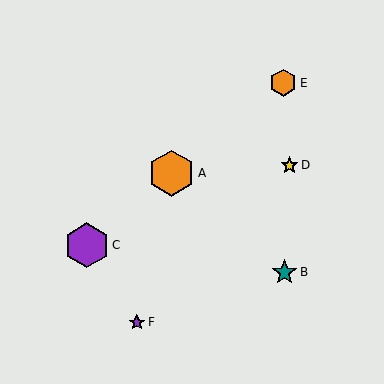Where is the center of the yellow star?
The center of the yellow star is at (289, 165).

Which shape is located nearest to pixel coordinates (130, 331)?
The purple star (labeled F) at (137, 322) is nearest to that location.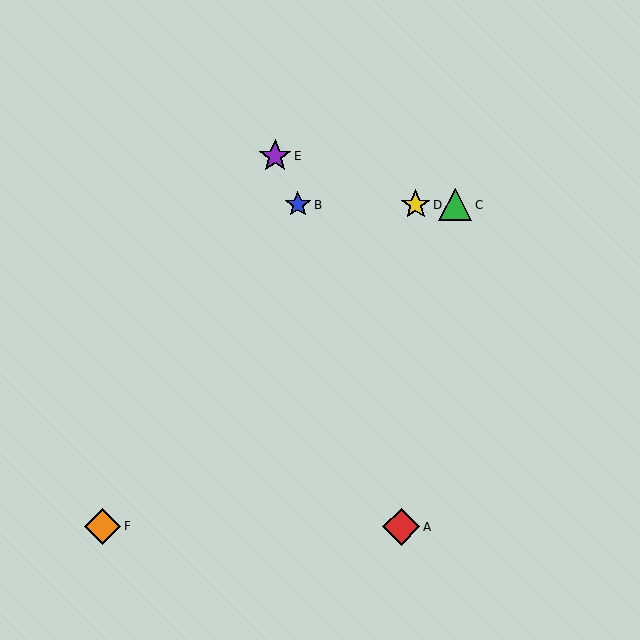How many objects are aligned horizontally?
3 objects (B, C, D) are aligned horizontally.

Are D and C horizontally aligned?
Yes, both are at y≈205.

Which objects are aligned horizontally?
Objects B, C, D are aligned horizontally.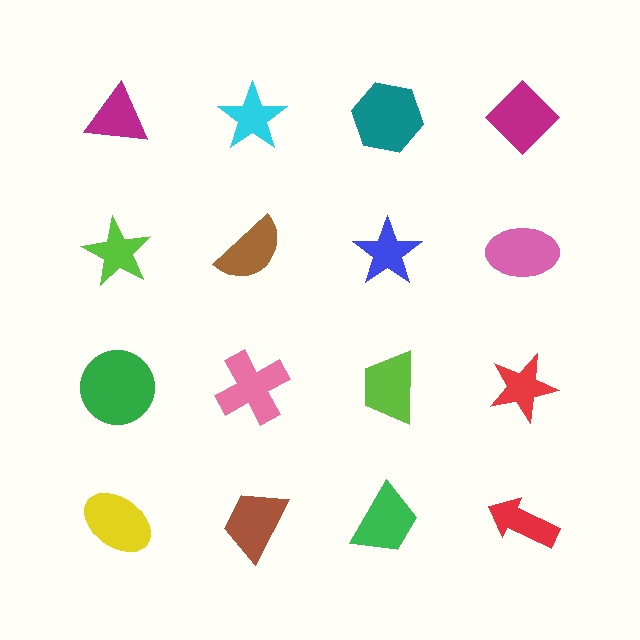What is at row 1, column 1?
A magenta triangle.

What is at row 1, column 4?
A magenta diamond.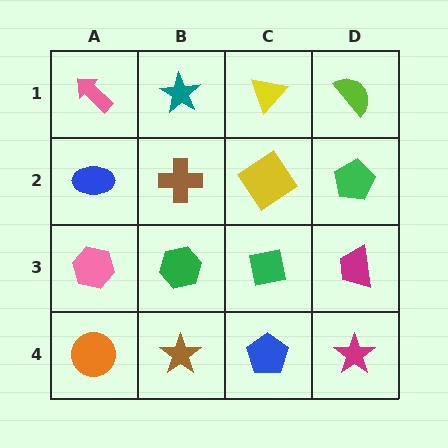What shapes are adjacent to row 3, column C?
A yellow diamond (row 2, column C), a blue pentagon (row 4, column C), a green hexagon (row 3, column B), a magenta trapezoid (row 3, column D).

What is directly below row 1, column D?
A green pentagon.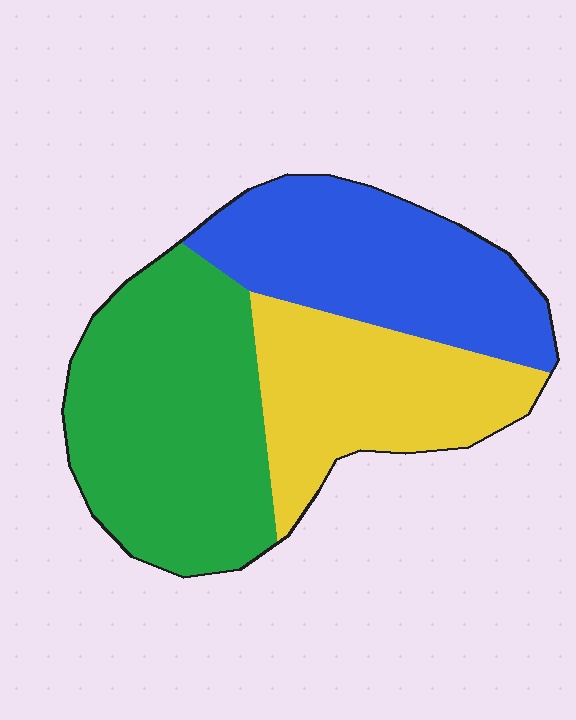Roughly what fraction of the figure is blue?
Blue covers around 30% of the figure.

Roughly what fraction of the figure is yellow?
Yellow covers 28% of the figure.